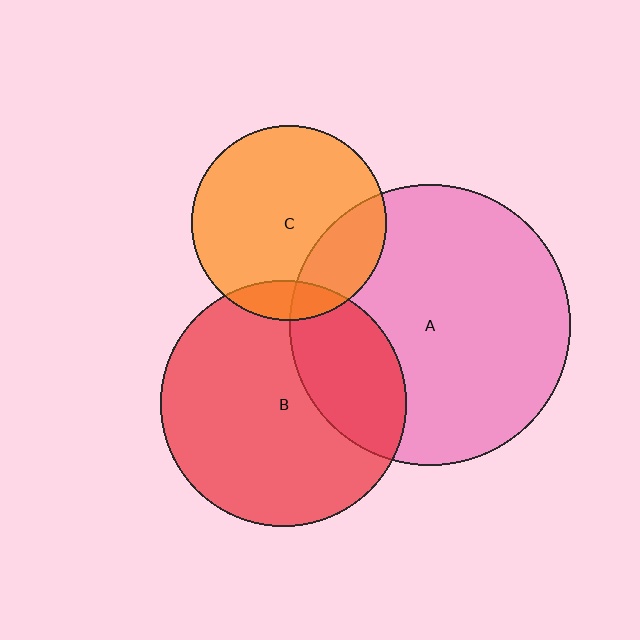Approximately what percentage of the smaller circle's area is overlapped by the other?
Approximately 25%.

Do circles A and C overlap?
Yes.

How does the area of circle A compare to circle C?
Approximately 2.1 times.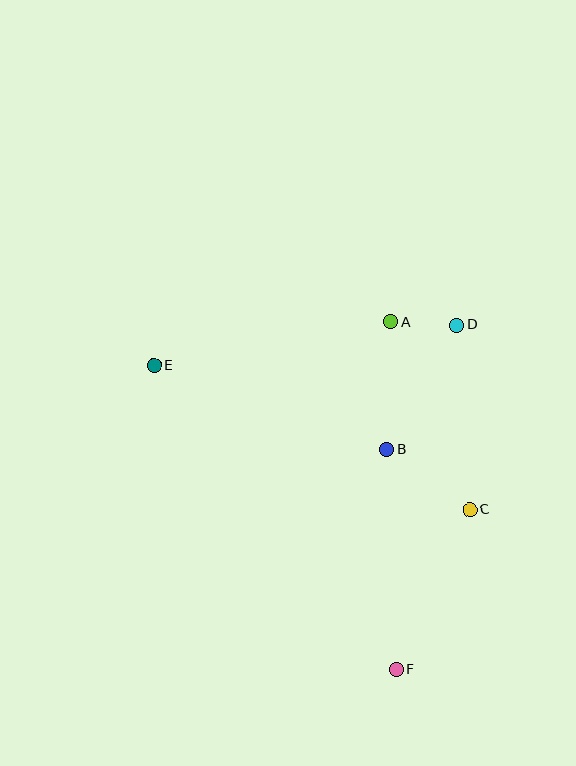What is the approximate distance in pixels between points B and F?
The distance between B and F is approximately 220 pixels.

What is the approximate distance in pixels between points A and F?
The distance between A and F is approximately 348 pixels.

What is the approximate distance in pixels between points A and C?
The distance between A and C is approximately 204 pixels.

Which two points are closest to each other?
Points A and D are closest to each other.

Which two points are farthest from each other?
Points E and F are farthest from each other.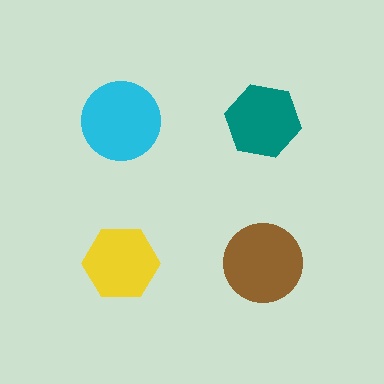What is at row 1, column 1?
A cyan circle.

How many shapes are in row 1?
2 shapes.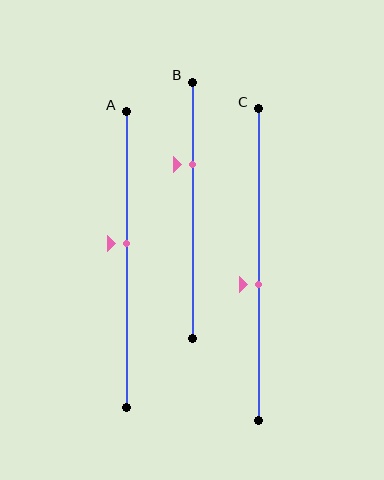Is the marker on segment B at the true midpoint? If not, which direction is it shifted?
No, the marker on segment B is shifted upward by about 18% of the segment length.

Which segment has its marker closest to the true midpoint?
Segment A has its marker closest to the true midpoint.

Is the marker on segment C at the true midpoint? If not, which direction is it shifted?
No, the marker on segment C is shifted downward by about 7% of the segment length.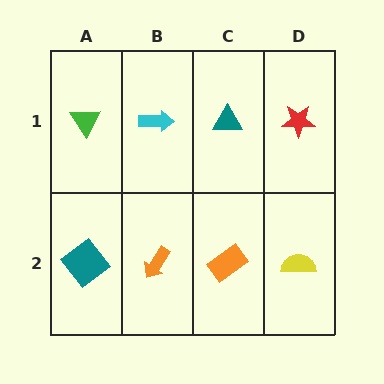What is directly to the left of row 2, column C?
An orange arrow.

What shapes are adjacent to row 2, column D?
A red star (row 1, column D), an orange rectangle (row 2, column C).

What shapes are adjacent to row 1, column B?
An orange arrow (row 2, column B), a green triangle (row 1, column A), a teal triangle (row 1, column C).